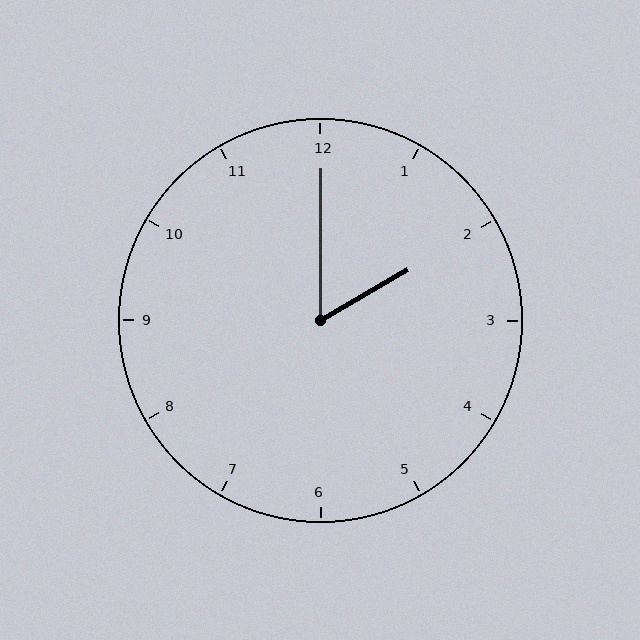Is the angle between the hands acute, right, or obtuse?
It is acute.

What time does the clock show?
2:00.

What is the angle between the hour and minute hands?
Approximately 60 degrees.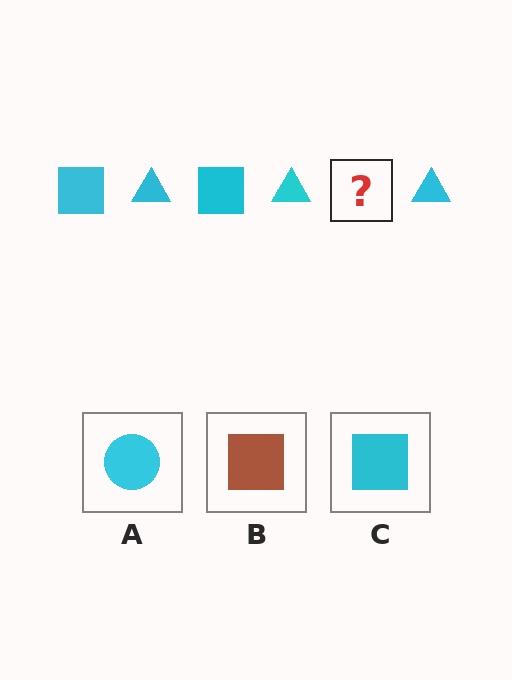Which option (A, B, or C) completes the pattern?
C.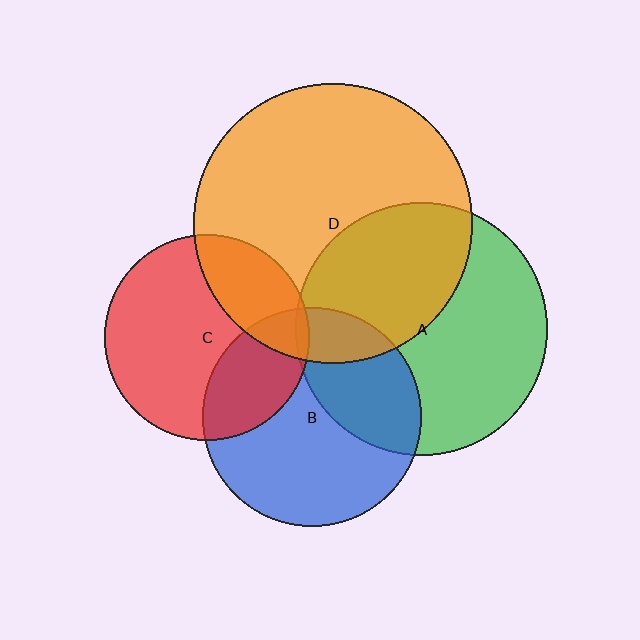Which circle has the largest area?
Circle D (orange).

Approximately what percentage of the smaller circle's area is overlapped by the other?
Approximately 30%.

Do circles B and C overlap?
Yes.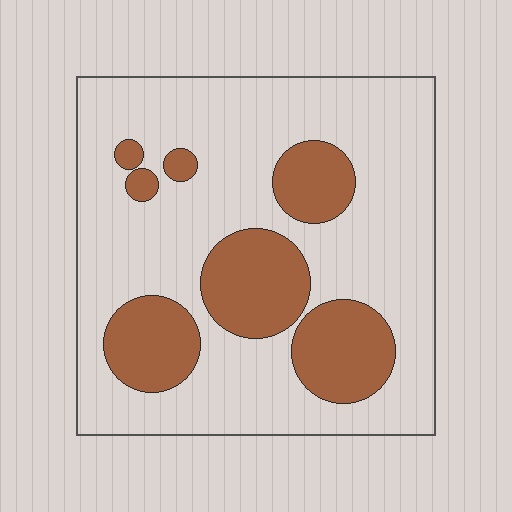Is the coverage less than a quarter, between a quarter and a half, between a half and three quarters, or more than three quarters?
Between a quarter and a half.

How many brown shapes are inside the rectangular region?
7.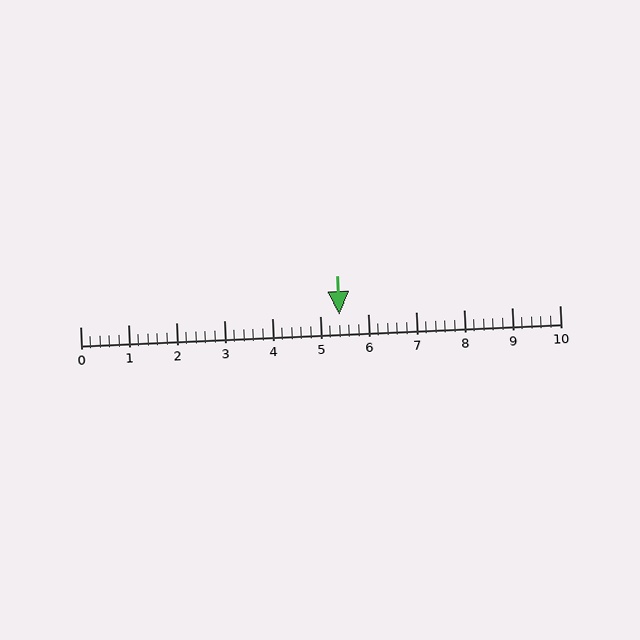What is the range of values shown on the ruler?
The ruler shows values from 0 to 10.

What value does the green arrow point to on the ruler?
The green arrow points to approximately 5.4.